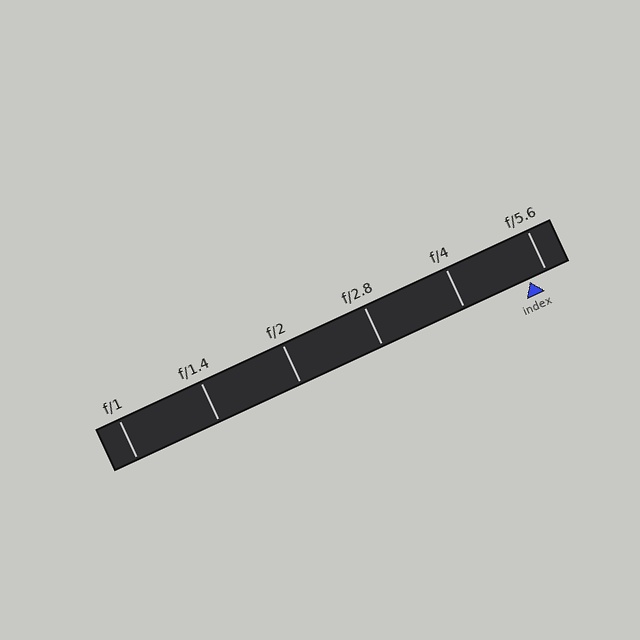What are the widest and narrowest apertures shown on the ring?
The widest aperture shown is f/1 and the narrowest is f/5.6.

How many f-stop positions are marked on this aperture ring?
There are 6 f-stop positions marked.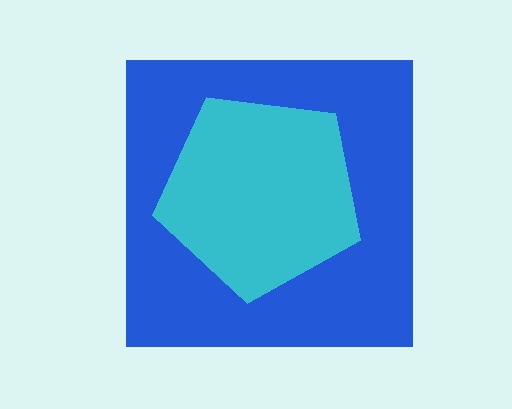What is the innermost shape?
The cyan pentagon.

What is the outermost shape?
The blue square.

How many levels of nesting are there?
2.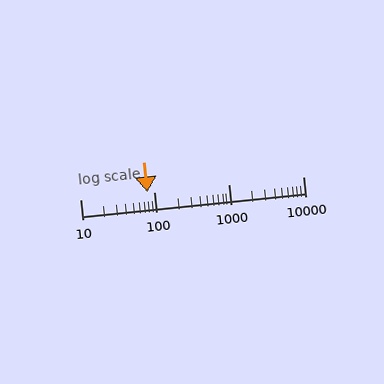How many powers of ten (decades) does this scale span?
The scale spans 3 decades, from 10 to 10000.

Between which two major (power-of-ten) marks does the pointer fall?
The pointer is between 10 and 100.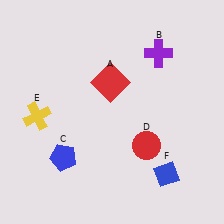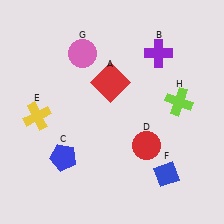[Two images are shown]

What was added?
A pink circle (G), a lime cross (H) were added in Image 2.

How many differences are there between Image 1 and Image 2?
There are 2 differences between the two images.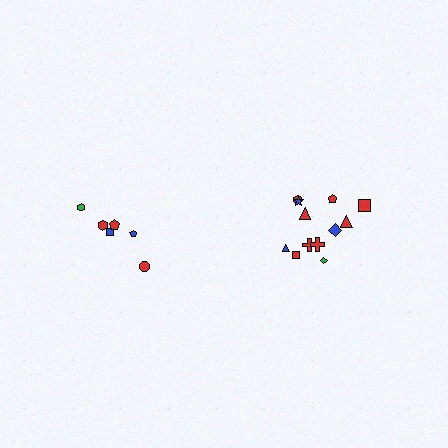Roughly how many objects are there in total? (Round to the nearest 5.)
Roughly 20 objects in total.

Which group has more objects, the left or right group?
The right group.